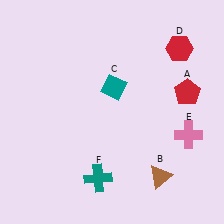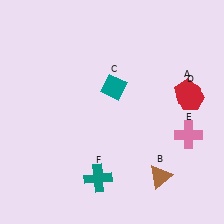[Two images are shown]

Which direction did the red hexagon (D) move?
The red hexagon (D) moved down.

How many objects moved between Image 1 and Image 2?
1 object moved between the two images.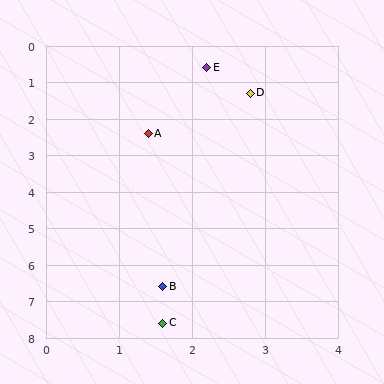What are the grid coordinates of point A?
Point A is at approximately (1.4, 2.4).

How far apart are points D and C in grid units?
Points D and C are about 6.4 grid units apart.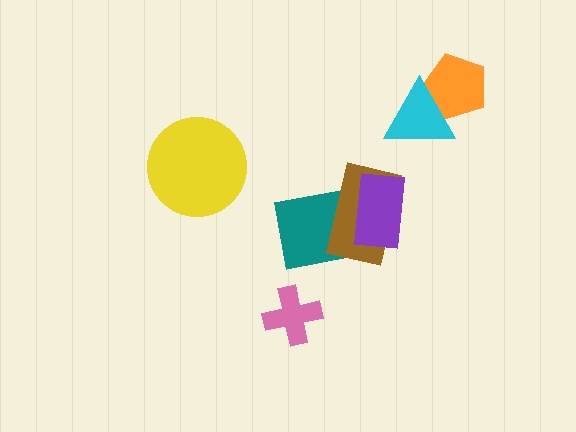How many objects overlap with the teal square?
2 objects overlap with the teal square.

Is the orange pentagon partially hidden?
Yes, it is partially covered by another shape.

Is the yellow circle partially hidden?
No, no other shape covers it.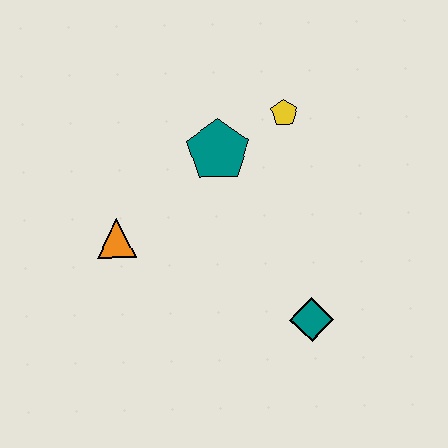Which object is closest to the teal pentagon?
The yellow pentagon is closest to the teal pentagon.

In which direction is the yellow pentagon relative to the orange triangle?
The yellow pentagon is to the right of the orange triangle.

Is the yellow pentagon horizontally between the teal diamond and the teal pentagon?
Yes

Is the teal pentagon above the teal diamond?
Yes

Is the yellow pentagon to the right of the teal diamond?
No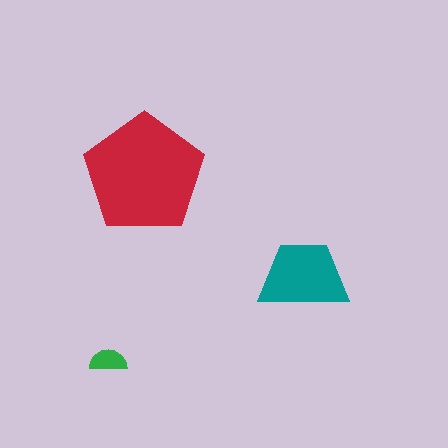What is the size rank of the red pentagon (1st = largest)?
1st.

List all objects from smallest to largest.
The green semicircle, the teal trapezoid, the red pentagon.